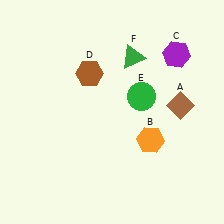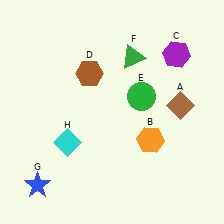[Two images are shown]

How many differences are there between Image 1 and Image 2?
There are 2 differences between the two images.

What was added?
A blue star (G), a cyan diamond (H) were added in Image 2.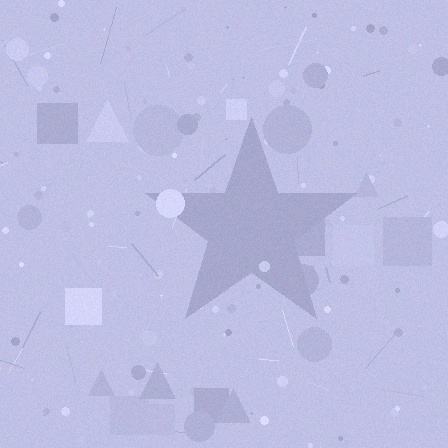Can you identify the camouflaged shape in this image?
The camouflaged shape is a star.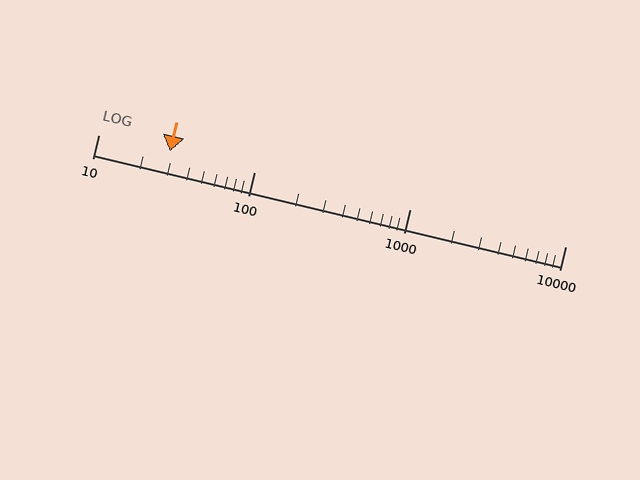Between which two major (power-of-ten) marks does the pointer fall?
The pointer is between 10 and 100.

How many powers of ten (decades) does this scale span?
The scale spans 3 decades, from 10 to 10000.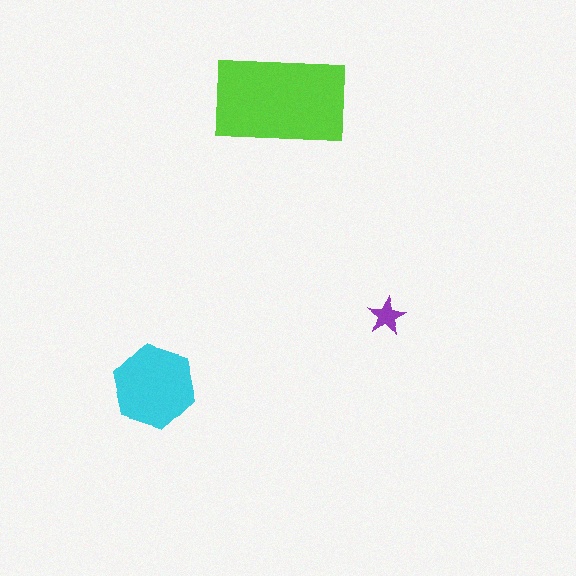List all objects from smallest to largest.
The purple star, the cyan hexagon, the lime rectangle.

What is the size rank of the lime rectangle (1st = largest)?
1st.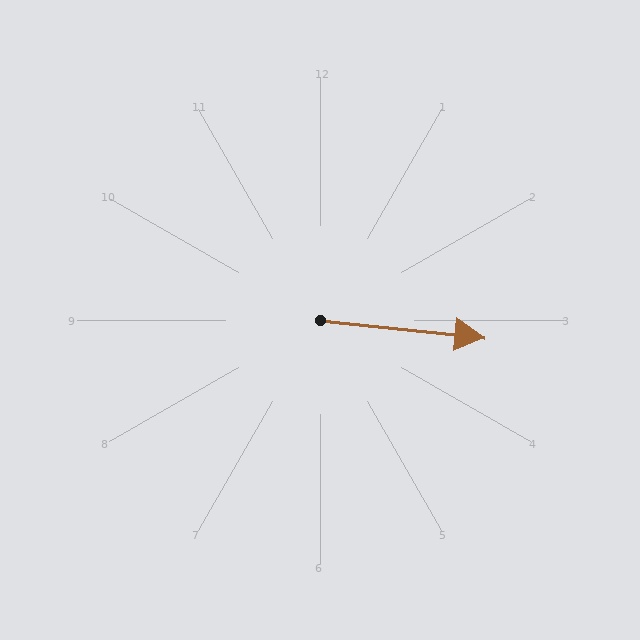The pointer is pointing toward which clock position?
Roughly 3 o'clock.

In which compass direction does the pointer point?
East.